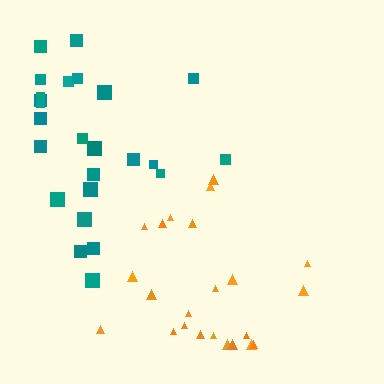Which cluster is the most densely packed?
Teal.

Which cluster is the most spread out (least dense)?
Orange.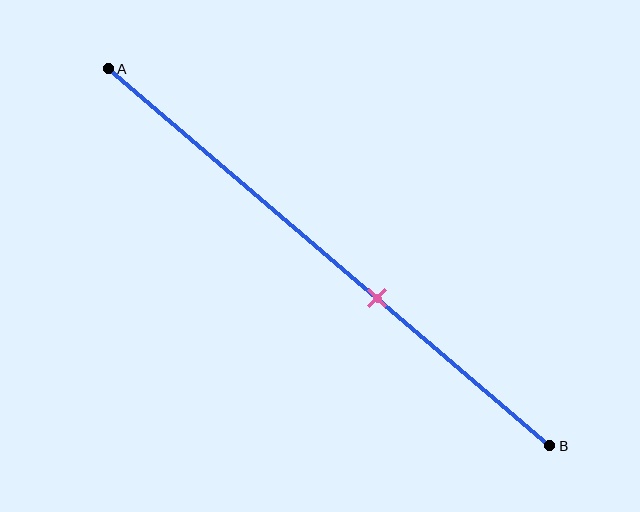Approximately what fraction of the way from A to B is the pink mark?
The pink mark is approximately 60% of the way from A to B.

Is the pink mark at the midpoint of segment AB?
No, the mark is at about 60% from A, not at the 50% midpoint.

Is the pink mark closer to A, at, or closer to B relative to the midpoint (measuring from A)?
The pink mark is closer to point B than the midpoint of segment AB.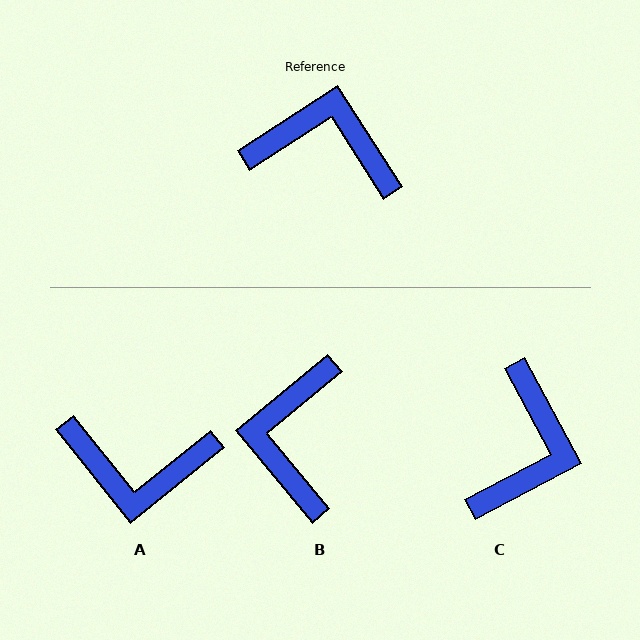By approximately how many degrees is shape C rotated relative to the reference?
Approximately 95 degrees clockwise.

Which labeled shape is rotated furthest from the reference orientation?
A, about 174 degrees away.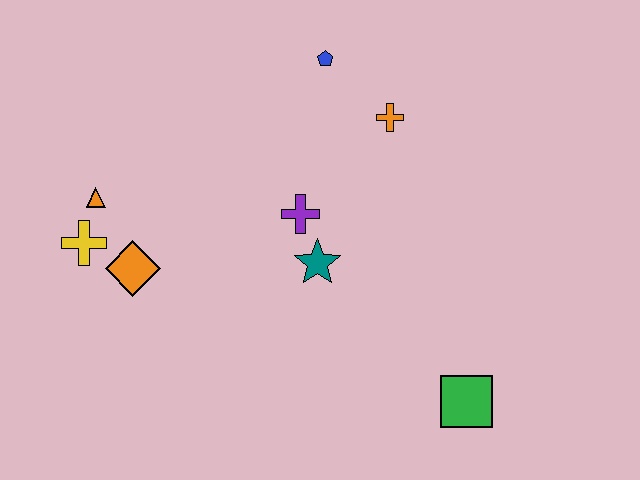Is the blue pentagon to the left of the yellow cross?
No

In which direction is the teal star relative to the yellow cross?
The teal star is to the right of the yellow cross.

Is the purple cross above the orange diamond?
Yes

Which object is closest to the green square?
The teal star is closest to the green square.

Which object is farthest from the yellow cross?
The green square is farthest from the yellow cross.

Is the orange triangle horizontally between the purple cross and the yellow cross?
Yes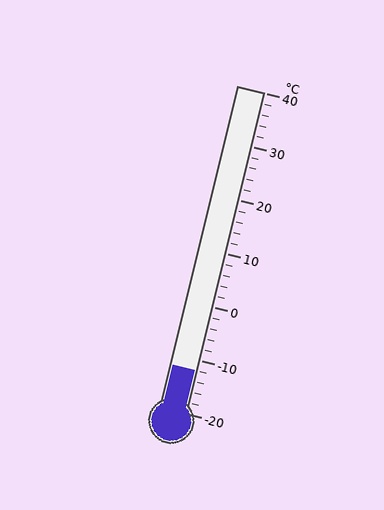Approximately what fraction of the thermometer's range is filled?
The thermometer is filled to approximately 15% of its range.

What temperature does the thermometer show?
The thermometer shows approximately -12°C.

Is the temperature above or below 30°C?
The temperature is below 30°C.